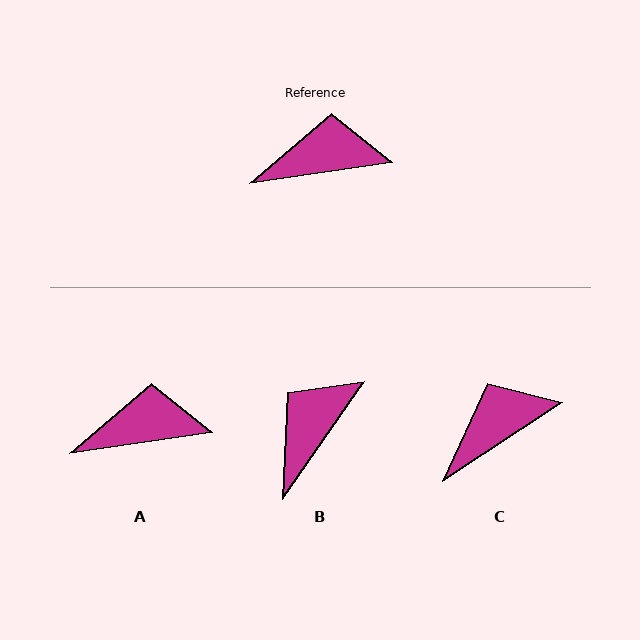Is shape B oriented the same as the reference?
No, it is off by about 47 degrees.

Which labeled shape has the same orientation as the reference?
A.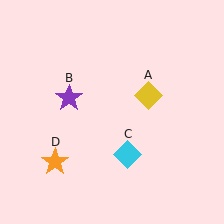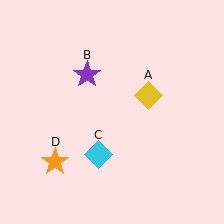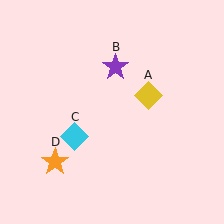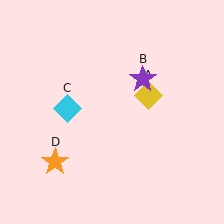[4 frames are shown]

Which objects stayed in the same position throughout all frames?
Yellow diamond (object A) and orange star (object D) remained stationary.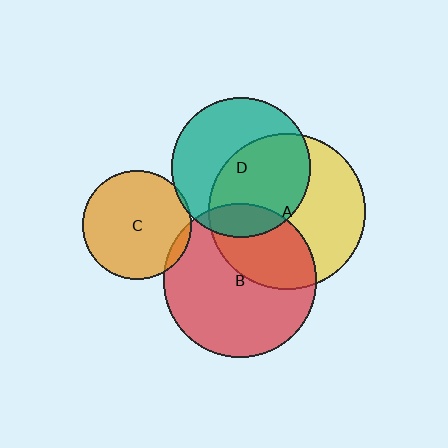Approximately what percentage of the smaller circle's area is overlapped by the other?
Approximately 50%.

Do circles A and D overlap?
Yes.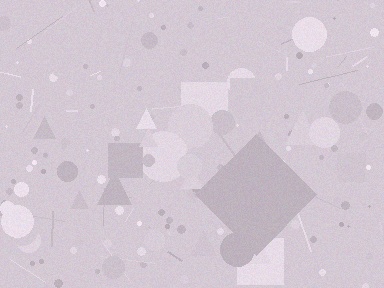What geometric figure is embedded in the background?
A diamond is embedded in the background.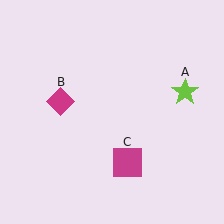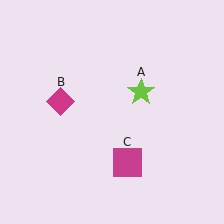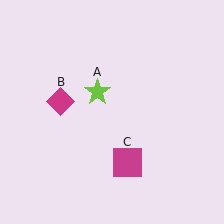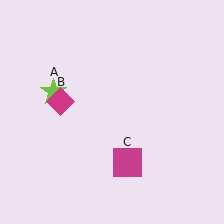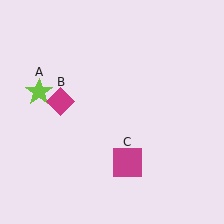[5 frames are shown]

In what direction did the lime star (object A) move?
The lime star (object A) moved left.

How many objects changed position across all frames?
1 object changed position: lime star (object A).